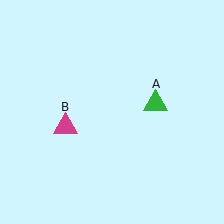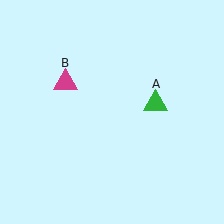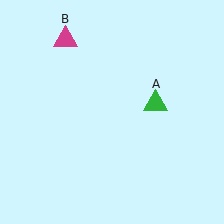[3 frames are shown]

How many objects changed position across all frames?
1 object changed position: magenta triangle (object B).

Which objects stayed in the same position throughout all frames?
Green triangle (object A) remained stationary.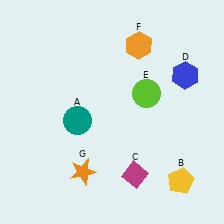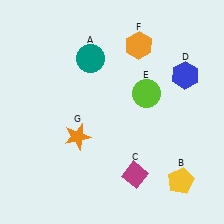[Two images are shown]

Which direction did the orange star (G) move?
The orange star (G) moved up.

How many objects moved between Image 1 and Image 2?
2 objects moved between the two images.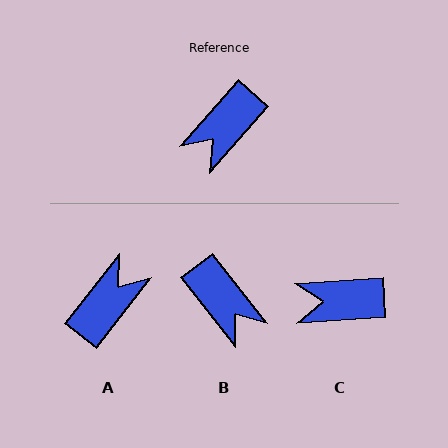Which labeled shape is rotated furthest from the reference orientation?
A, about 176 degrees away.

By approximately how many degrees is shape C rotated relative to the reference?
Approximately 45 degrees clockwise.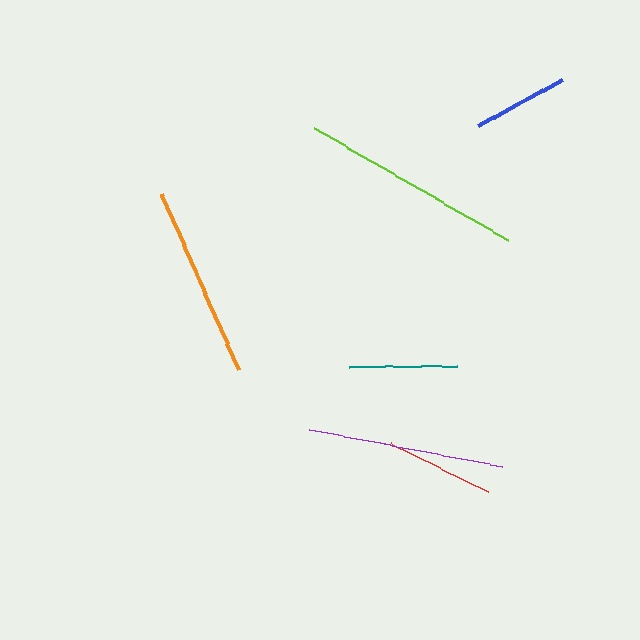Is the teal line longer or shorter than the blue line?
The teal line is longer than the blue line.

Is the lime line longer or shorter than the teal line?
The lime line is longer than the teal line.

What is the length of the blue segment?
The blue segment is approximately 96 pixels long.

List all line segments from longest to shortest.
From longest to shortest: lime, purple, orange, red, teal, blue.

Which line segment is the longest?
The lime line is the longest at approximately 224 pixels.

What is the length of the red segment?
The red segment is approximately 109 pixels long.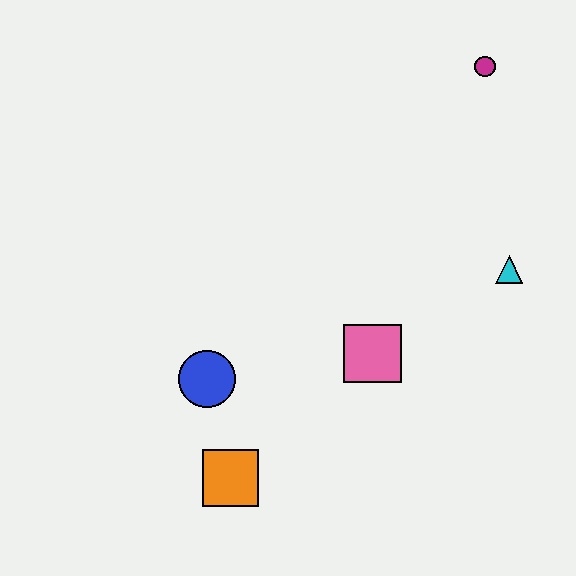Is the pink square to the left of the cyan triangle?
Yes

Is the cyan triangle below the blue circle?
No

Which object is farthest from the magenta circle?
The orange square is farthest from the magenta circle.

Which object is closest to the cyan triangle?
The pink square is closest to the cyan triangle.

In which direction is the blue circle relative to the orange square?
The blue circle is above the orange square.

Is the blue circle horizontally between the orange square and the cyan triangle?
No